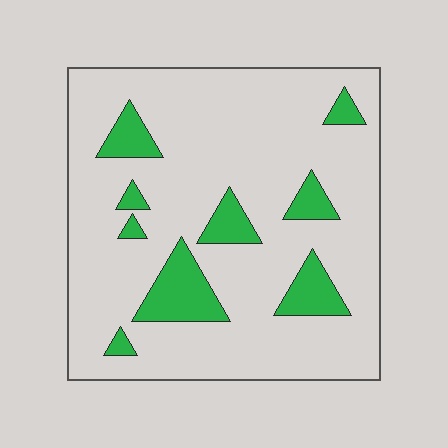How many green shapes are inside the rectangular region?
9.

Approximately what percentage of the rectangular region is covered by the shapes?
Approximately 15%.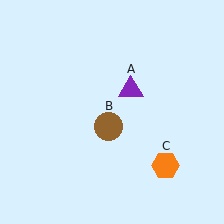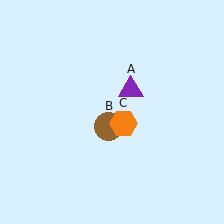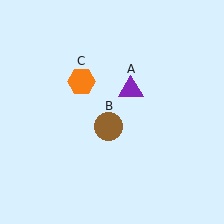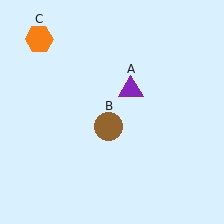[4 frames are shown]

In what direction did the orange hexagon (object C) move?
The orange hexagon (object C) moved up and to the left.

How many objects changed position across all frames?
1 object changed position: orange hexagon (object C).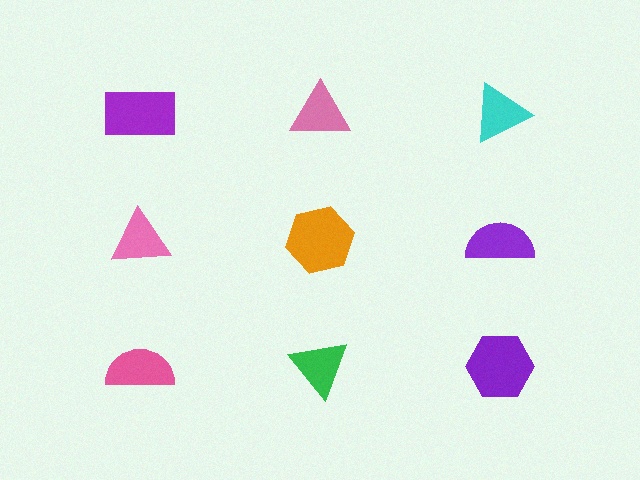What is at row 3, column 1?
A pink semicircle.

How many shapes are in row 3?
3 shapes.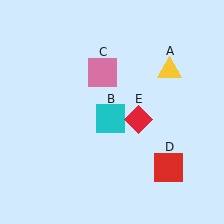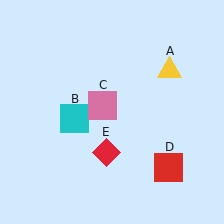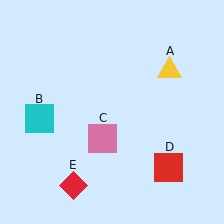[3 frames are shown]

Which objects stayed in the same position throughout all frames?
Yellow triangle (object A) and red square (object D) remained stationary.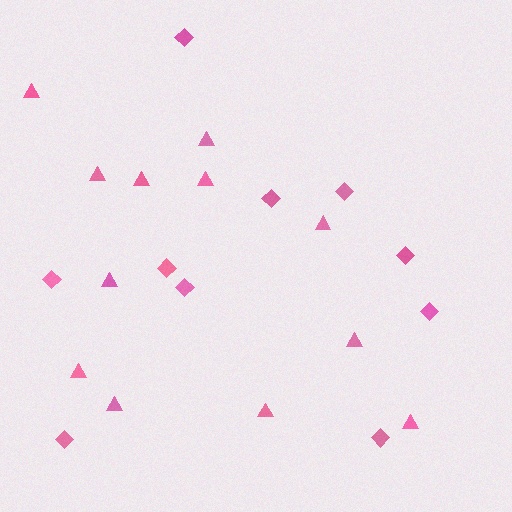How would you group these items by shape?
There are 2 groups: one group of diamonds (10) and one group of triangles (12).